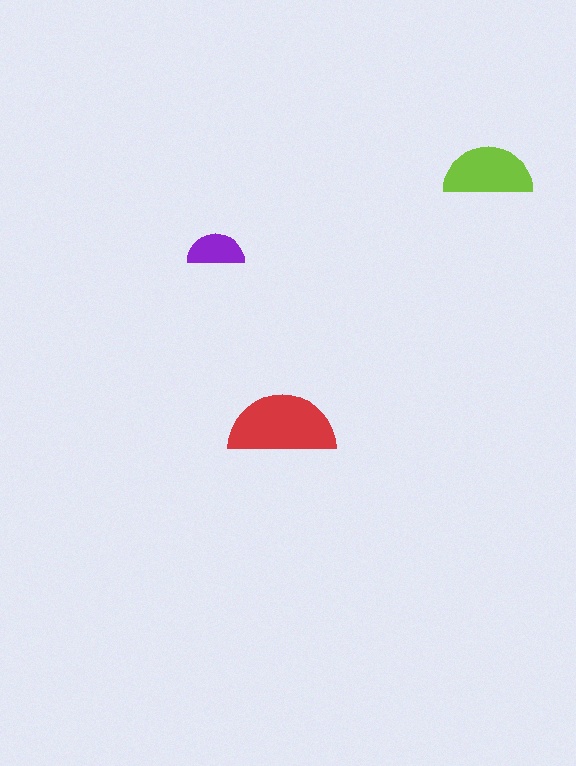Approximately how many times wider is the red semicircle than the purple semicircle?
About 2 times wider.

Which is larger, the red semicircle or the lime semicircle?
The red one.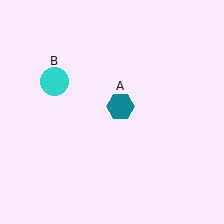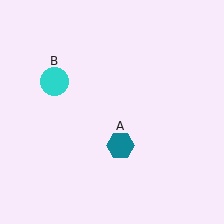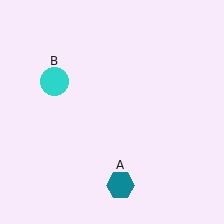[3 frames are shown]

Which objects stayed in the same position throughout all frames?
Cyan circle (object B) remained stationary.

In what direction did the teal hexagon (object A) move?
The teal hexagon (object A) moved down.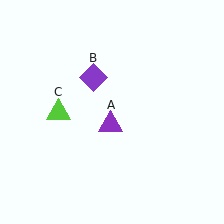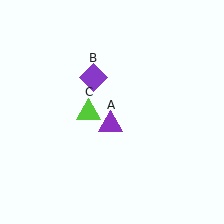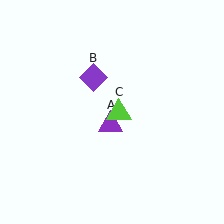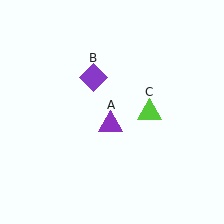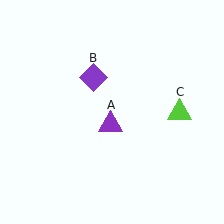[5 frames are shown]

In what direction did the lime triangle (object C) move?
The lime triangle (object C) moved right.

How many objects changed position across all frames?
1 object changed position: lime triangle (object C).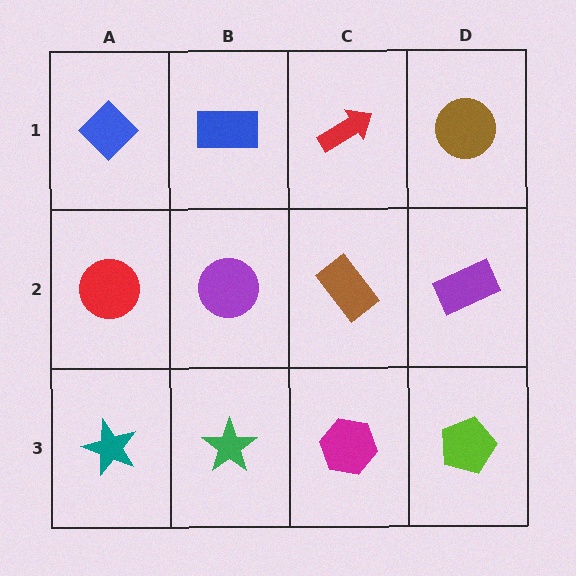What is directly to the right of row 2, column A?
A purple circle.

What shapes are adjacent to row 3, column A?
A red circle (row 2, column A), a green star (row 3, column B).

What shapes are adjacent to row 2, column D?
A brown circle (row 1, column D), a lime pentagon (row 3, column D), a brown rectangle (row 2, column C).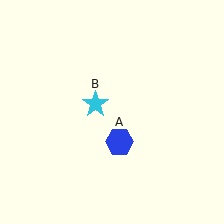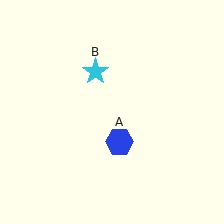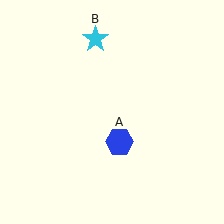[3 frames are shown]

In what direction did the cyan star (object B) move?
The cyan star (object B) moved up.